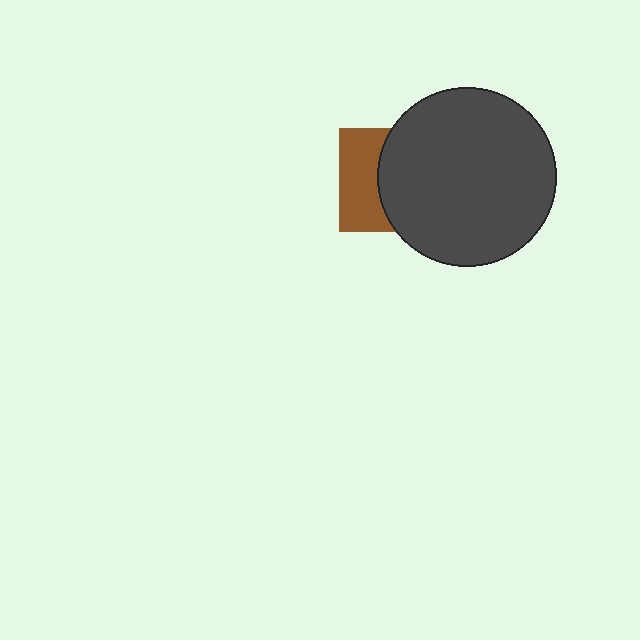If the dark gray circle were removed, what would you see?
You would see the complete brown square.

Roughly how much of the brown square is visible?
A small part of it is visible (roughly 41%).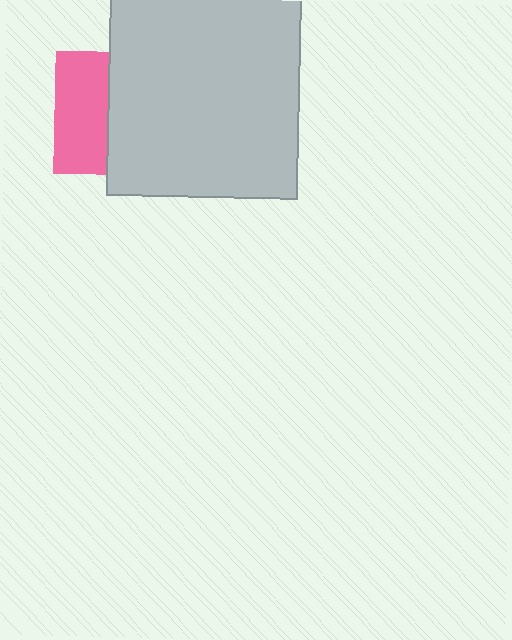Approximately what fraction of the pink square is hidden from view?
Roughly 56% of the pink square is hidden behind the light gray rectangle.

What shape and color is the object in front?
The object in front is a light gray rectangle.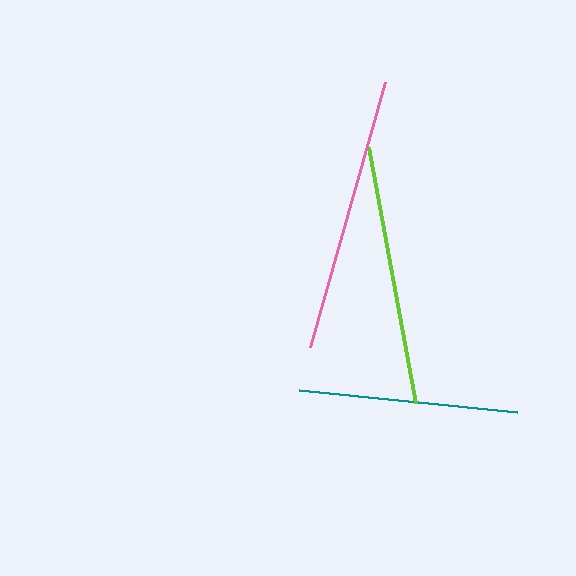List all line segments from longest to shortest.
From longest to shortest: pink, lime, teal.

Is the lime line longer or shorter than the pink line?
The pink line is longer than the lime line.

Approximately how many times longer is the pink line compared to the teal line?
The pink line is approximately 1.3 times the length of the teal line.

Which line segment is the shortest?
The teal line is the shortest at approximately 219 pixels.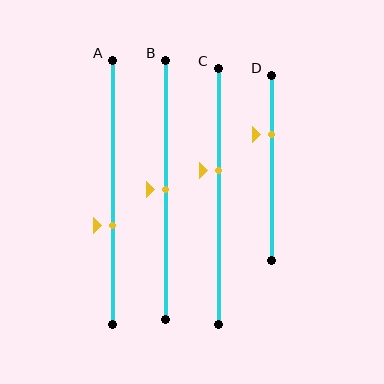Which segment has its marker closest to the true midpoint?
Segment B has its marker closest to the true midpoint.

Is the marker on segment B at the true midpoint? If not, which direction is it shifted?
Yes, the marker on segment B is at the true midpoint.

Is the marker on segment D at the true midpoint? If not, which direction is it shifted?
No, the marker on segment D is shifted upward by about 18% of the segment length.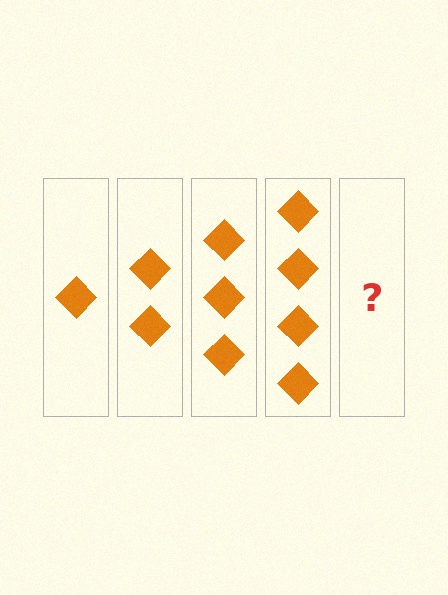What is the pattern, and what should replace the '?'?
The pattern is that each step adds one more diamond. The '?' should be 5 diamonds.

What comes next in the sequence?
The next element should be 5 diamonds.